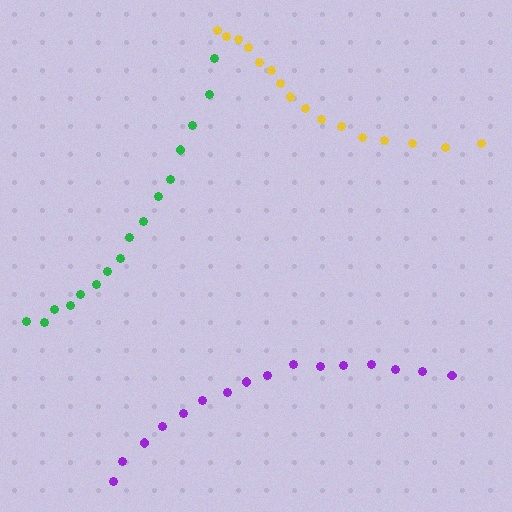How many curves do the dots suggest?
There are 3 distinct paths.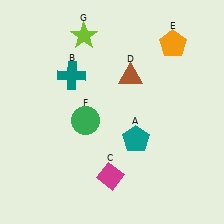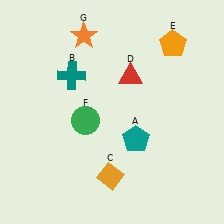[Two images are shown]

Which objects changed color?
C changed from magenta to orange. D changed from brown to red. G changed from lime to orange.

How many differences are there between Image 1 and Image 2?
There are 3 differences between the two images.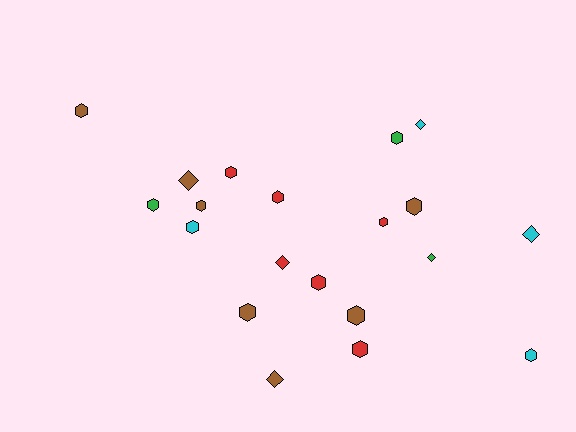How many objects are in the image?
There are 20 objects.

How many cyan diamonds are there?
There are 2 cyan diamonds.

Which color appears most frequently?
Brown, with 7 objects.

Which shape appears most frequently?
Hexagon, with 14 objects.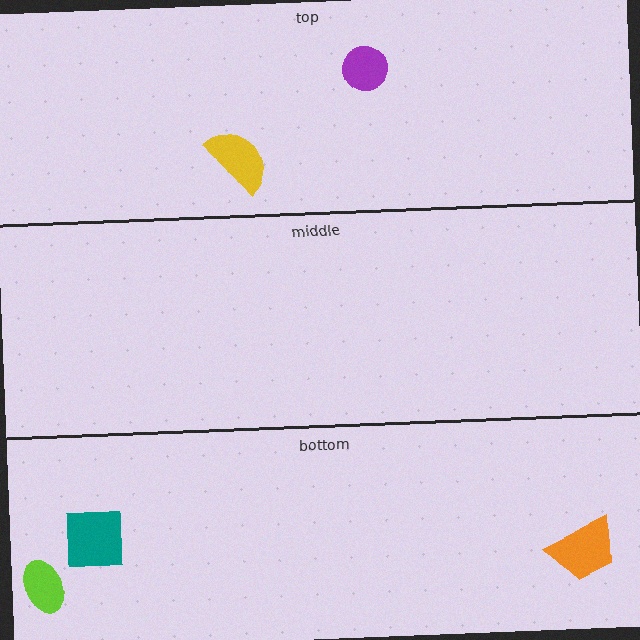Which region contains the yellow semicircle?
The top region.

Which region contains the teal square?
The bottom region.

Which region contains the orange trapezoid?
The bottom region.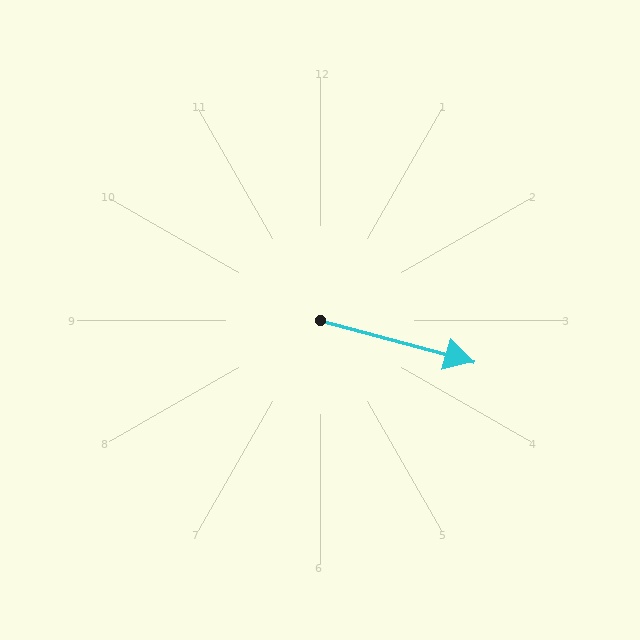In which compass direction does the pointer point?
East.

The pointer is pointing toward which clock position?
Roughly 4 o'clock.